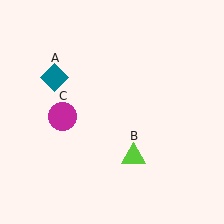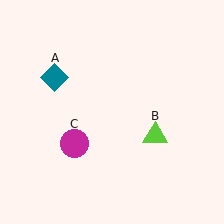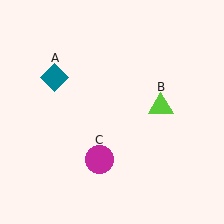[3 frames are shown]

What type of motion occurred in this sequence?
The lime triangle (object B), magenta circle (object C) rotated counterclockwise around the center of the scene.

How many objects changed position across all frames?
2 objects changed position: lime triangle (object B), magenta circle (object C).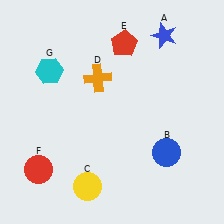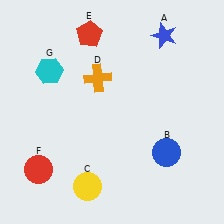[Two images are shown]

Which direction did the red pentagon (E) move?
The red pentagon (E) moved left.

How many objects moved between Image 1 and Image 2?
1 object moved between the two images.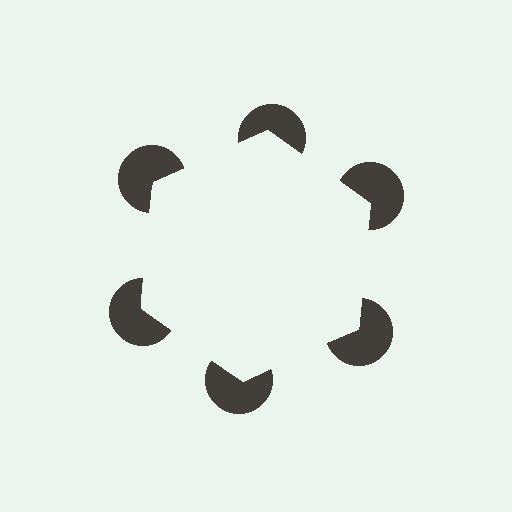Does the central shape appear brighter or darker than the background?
It typically appears slightly brighter than the background, even though no actual brightness change is drawn.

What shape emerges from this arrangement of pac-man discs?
An illusory hexagon — its edges are inferred from the aligned wedge cuts in the pac-man discs, not physically drawn.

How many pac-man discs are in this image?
There are 6 — one at each vertex of the illusory hexagon.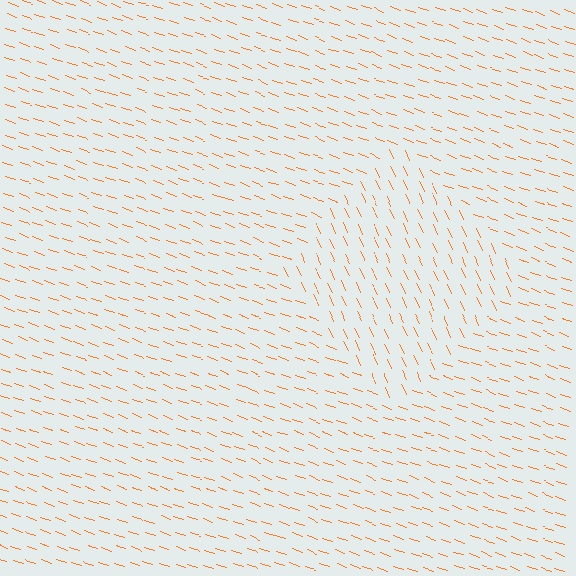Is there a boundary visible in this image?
Yes, there is a texture boundary formed by a change in line orientation.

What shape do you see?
I see a diamond.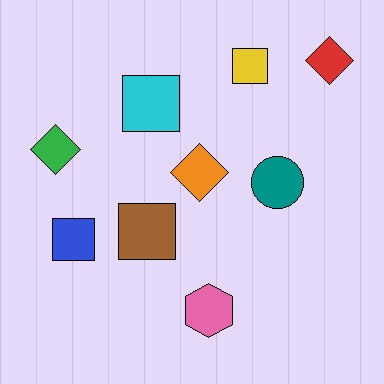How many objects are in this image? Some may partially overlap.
There are 9 objects.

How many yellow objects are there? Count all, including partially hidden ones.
There is 1 yellow object.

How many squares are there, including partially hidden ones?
There are 4 squares.